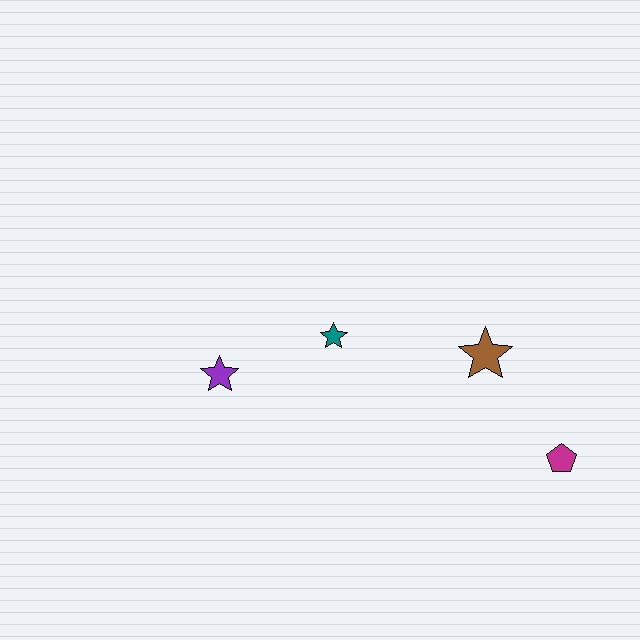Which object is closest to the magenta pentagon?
The brown star is closest to the magenta pentagon.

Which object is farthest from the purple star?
The magenta pentagon is farthest from the purple star.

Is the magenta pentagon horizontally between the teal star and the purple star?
No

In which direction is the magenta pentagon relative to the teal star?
The magenta pentagon is to the right of the teal star.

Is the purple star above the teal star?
No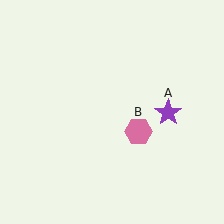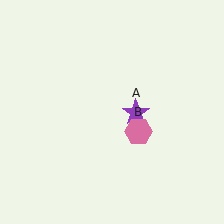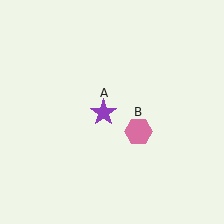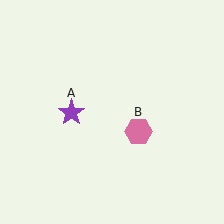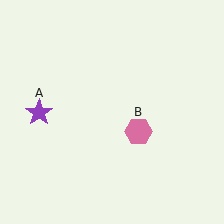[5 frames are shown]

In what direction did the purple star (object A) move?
The purple star (object A) moved left.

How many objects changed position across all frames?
1 object changed position: purple star (object A).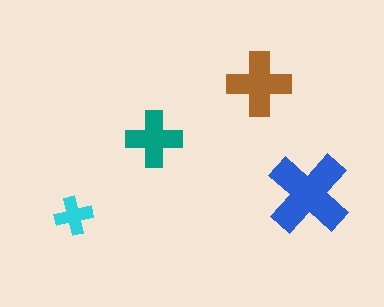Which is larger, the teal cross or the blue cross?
The blue one.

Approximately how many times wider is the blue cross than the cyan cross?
About 2 times wider.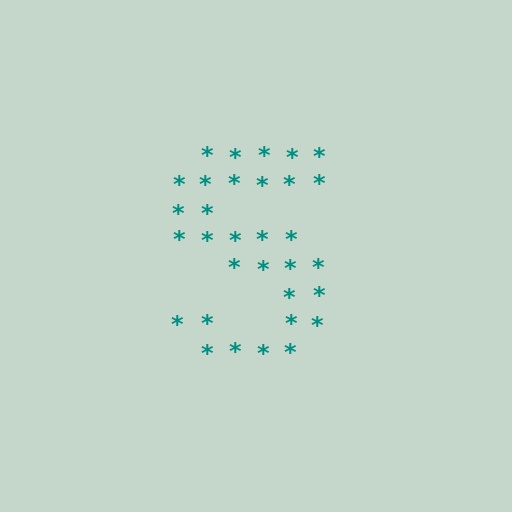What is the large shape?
The large shape is the letter S.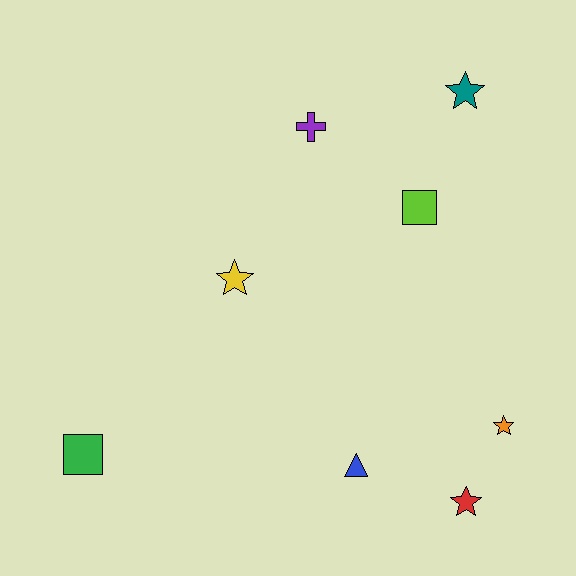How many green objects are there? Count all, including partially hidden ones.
There is 1 green object.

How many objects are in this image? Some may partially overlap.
There are 8 objects.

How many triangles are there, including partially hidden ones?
There is 1 triangle.